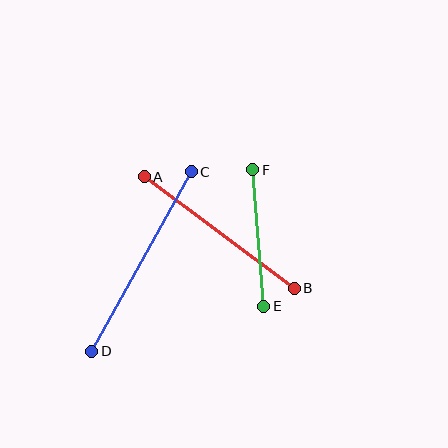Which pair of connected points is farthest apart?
Points C and D are farthest apart.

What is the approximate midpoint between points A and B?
The midpoint is at approximately (219, 232) pixels.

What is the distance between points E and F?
The distance is approximately 137 pixels.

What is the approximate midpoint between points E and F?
The midpoint is at approximately (258, 238) pixels.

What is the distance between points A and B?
The distance is approximately 187 pixels.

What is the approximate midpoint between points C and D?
The midpoint is at approximately (142, 261) pixels.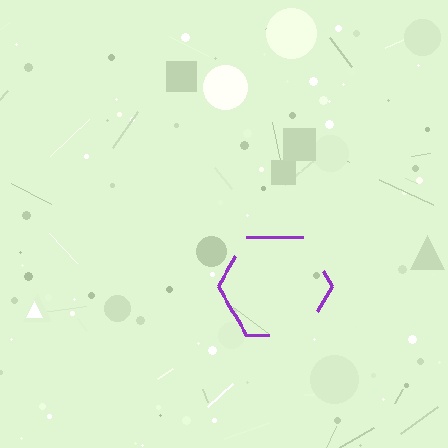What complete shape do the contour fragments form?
The contour fragments form a hexagon.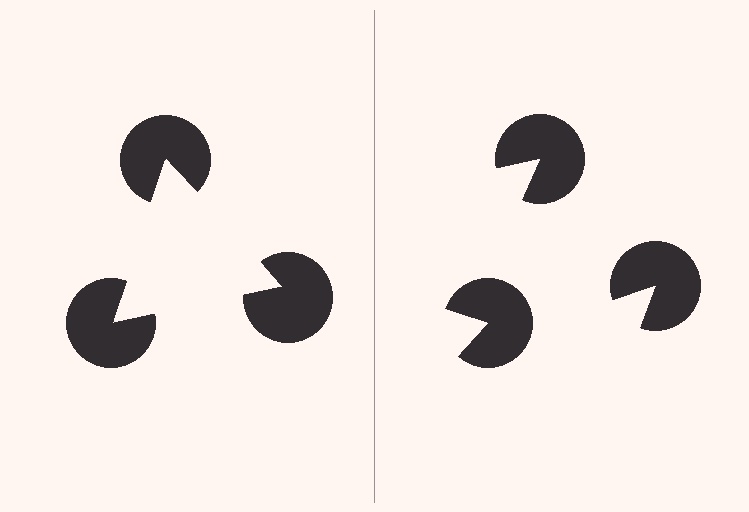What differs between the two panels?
The pac-man discs are positioned identically on both sides; only the wedge orientations differ. On the left they align to a triangle; on the right they are misaligned.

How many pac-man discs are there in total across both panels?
6 — 3 on each side.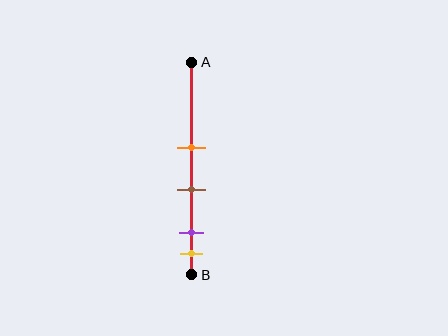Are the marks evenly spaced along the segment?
No, the marks are not evenly spaced.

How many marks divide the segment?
There are 4 marks dividing the segment.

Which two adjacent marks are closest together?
The purple and yellow marks are the closest adjacent pair.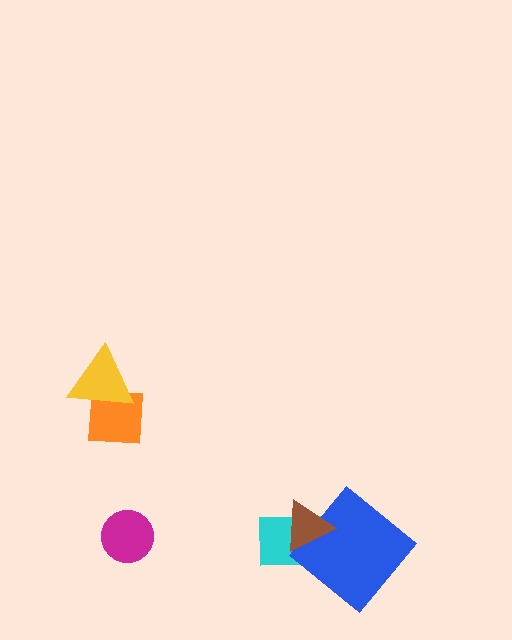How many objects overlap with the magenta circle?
0 objects overlap with the magenta circle.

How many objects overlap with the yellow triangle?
1 object overlaps with the yellow triangle.